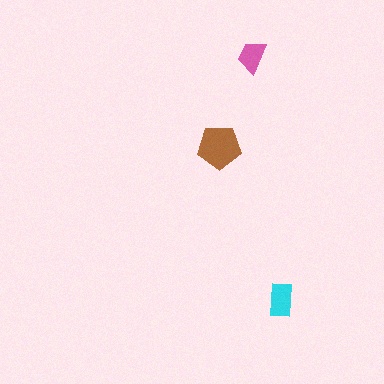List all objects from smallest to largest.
The pink trapezoid, the cyan rectangle, the brown pentagon.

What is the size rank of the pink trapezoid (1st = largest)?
3rd.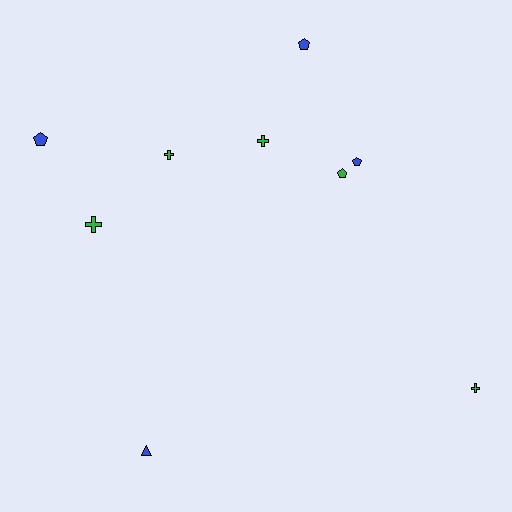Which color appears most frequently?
Green, with 5 objects.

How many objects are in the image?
There are 9 objects.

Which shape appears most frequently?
Pentagon, with 4 objects.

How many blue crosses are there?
There are no blue crosses.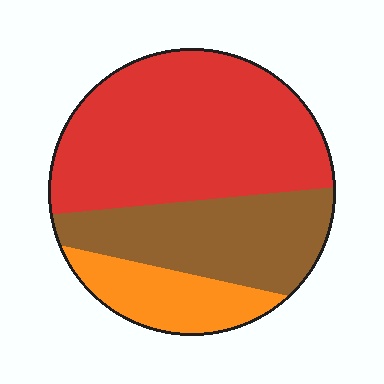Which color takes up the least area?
Orange, at roughly 15%.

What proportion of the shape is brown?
Brown takes up between a sixth and a third of the shape.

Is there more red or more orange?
Red.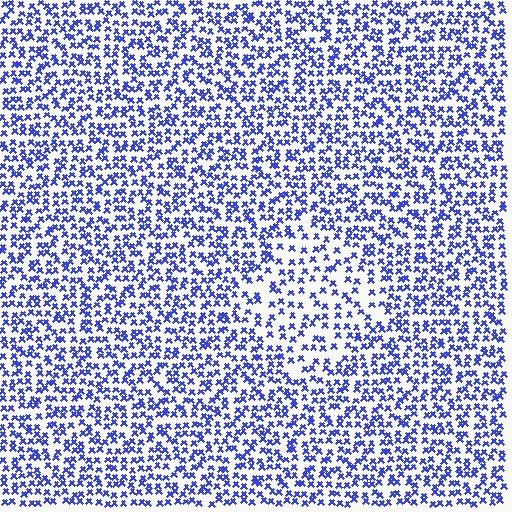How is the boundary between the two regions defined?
The boundary is defined by a change in element density (approximately 1.7x ratio). All elements are the same color, size, and shape.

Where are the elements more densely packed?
The elements are more densely packed outside the diamond boundary.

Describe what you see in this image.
The image contains small blue elements arranged at two different densities. A diamond-shaped region is visible where the elements are less densely packed than the surrounding area.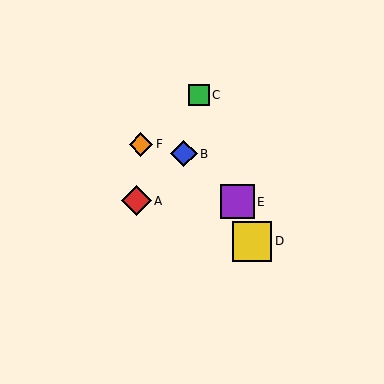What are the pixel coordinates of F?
Object F is at (141, 144).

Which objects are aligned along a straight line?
Objects C, D, E are aligned along a straight line.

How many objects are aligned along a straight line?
3 objects (C, D, E) are aligned along a straight line.